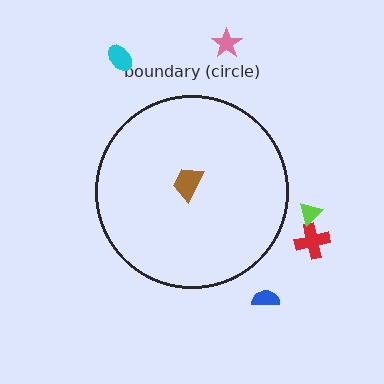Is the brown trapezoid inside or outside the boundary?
Inside.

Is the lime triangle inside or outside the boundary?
Outside.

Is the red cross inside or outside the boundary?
Outside.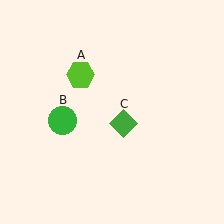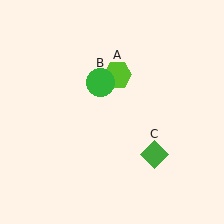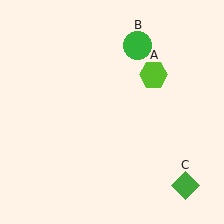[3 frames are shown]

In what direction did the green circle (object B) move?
The green circle (object B) moved up and to the right.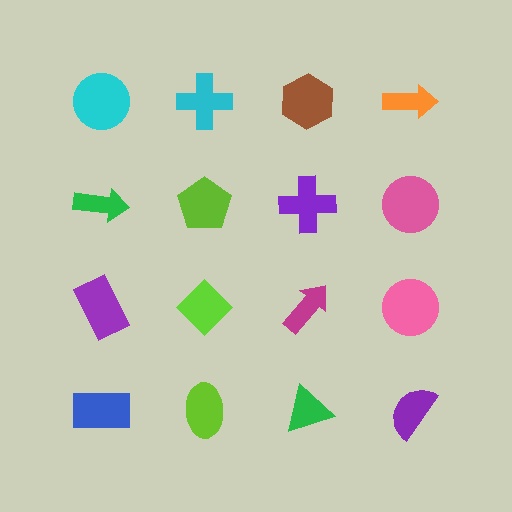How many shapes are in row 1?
4 shapes.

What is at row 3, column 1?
A purple rectangle.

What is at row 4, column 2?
A lime ellipse.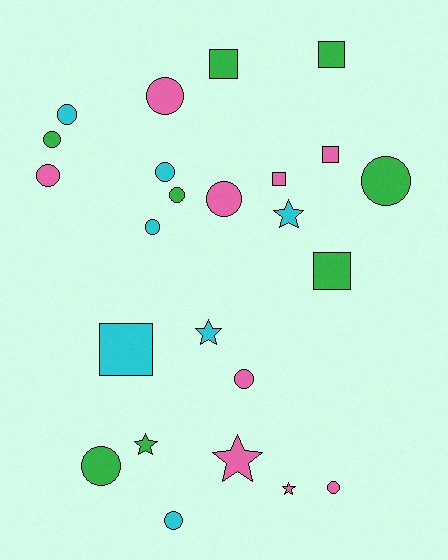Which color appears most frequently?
Pink, with 9 objects.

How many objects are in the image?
There are 24 objects.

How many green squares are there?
There are 3 green squares.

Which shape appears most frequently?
Circle, with 13 objects.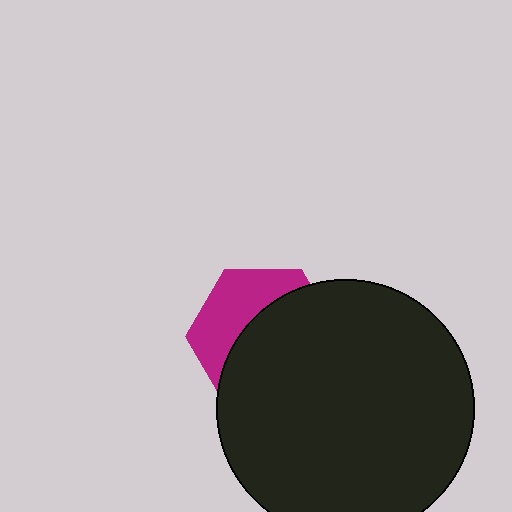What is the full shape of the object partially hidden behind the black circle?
The partially hidden object is a magenta hexagon.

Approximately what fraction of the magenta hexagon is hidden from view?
Roughly 62% of the magenta hexagon is hidden behind the black circle.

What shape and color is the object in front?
The object in front is a black circle.